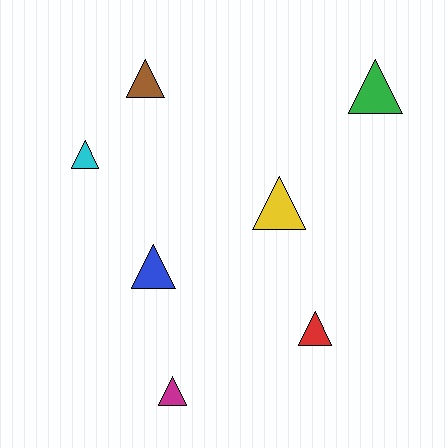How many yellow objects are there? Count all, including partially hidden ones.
There is 1 yellow object.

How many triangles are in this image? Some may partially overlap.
There are 7 triangles.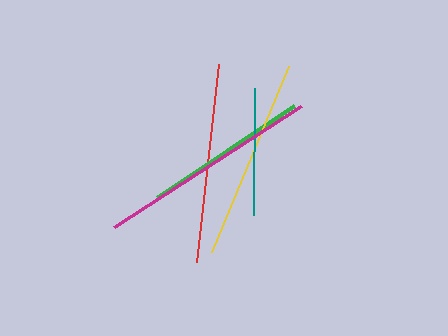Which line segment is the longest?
The magenta line is the longest at approximately 223 pixels.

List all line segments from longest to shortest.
From longest to shortest: magenta, yellow, red, green, teal.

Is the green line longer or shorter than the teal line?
The green line is longer than the teal line.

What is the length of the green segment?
The green segment is approximately 166 pixels long.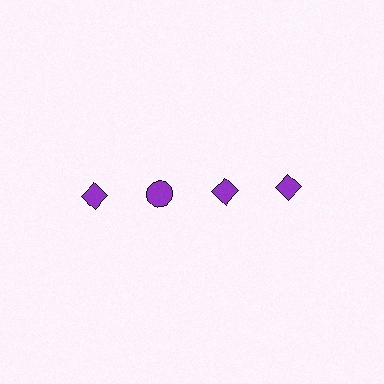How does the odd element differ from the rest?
It has a different shape: circle instead of diamond.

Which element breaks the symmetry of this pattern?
The purple circle in the top row, second from left column breaks the symmetry. All other shapes are purple diamonds.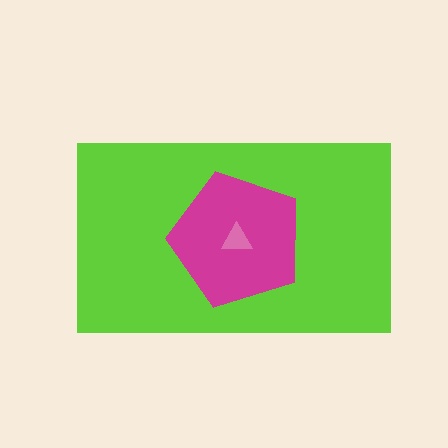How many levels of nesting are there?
3.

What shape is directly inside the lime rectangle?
The magenta pentagon.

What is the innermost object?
The pink triangle.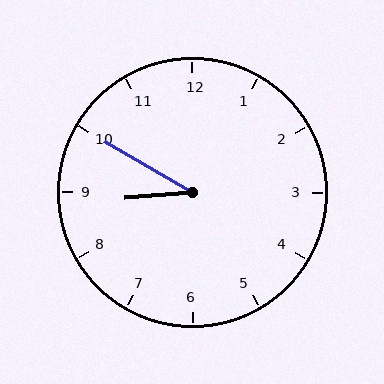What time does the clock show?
8:50.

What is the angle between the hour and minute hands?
Approximately 35 degrees.